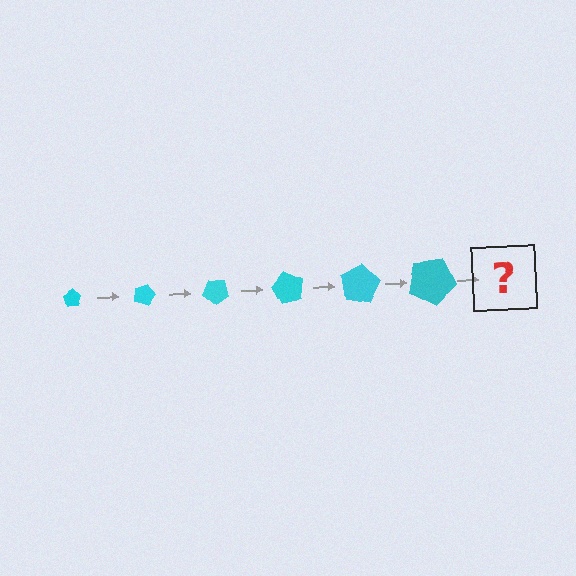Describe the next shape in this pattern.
It should be a pentagon, larger than the previous one and rotated 120 degrees from the start.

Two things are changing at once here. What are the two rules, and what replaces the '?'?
The two rules are that the pentagon grows larger each step and it rotates 20 degrees each step. The '?' should be a pentagon, larger than the previous one and rotated 120 degrees from the start.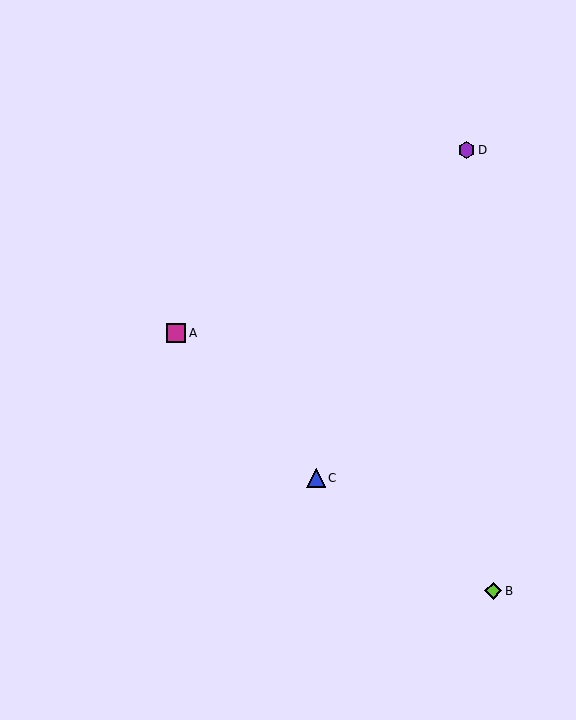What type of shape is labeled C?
Shape C is a blue triangle.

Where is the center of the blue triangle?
The center of the blue triangle is at (316, 478).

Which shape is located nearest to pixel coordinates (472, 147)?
The purple hexagon (labeled D) at (467, 150) is nearest to that location.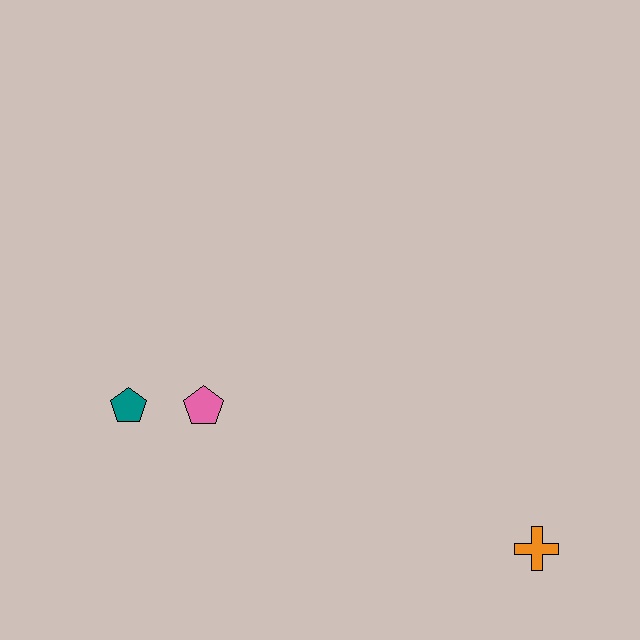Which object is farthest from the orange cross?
The teal pentagon is farthest from the orange cross.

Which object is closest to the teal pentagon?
The pink pentagon is closest to the teal pentagon.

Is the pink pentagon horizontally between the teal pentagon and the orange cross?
Yes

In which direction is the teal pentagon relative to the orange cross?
The teal pentagon is to the left of the orange cross.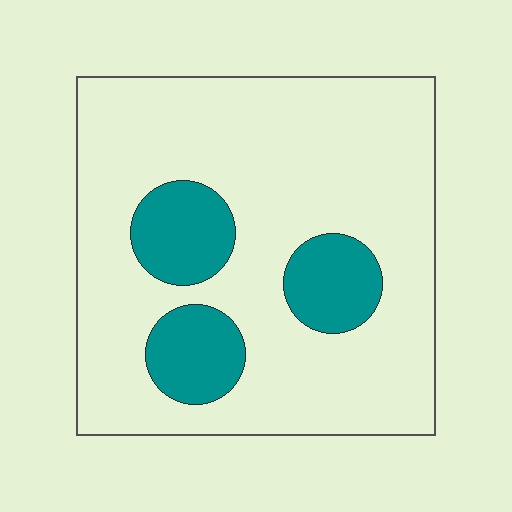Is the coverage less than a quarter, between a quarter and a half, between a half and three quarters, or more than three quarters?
Less than a quarter.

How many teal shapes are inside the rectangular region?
3.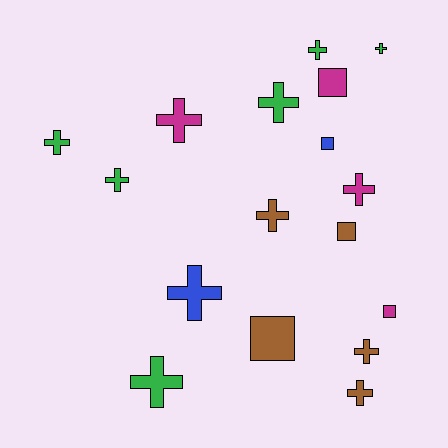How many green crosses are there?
There are 6 green crosses.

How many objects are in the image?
There are 17 objects.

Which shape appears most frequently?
Cross, with 12 objects.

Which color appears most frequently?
Green, with 6 objects.